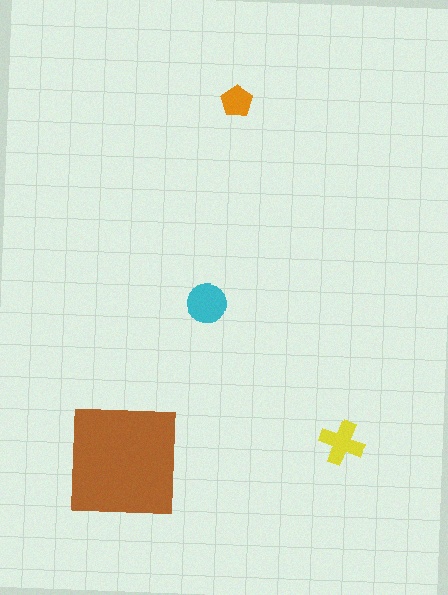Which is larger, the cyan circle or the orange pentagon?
The cyan circle.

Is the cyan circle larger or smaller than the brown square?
Smaller.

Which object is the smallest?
The orange pentagon.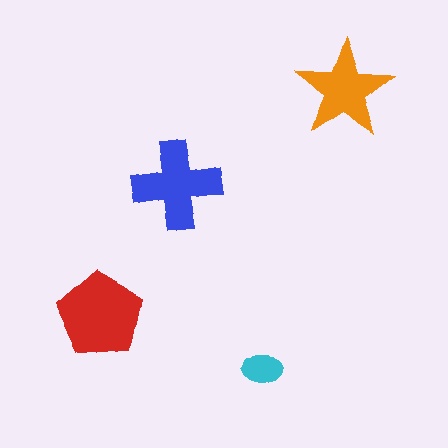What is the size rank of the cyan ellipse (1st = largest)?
4th.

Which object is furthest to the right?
The orange star is rightmost.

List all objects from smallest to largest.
The cyan ellipse, the orange star, the blue cross, the red pentagon.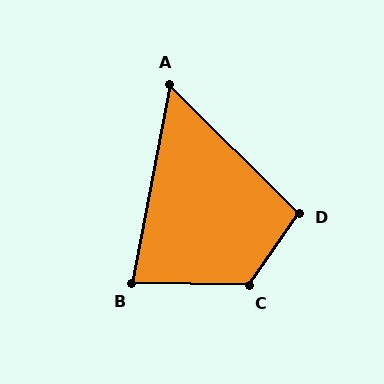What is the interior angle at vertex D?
Approximately 100 degrees (obtuse).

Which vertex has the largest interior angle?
C, at approximately 124 degrees.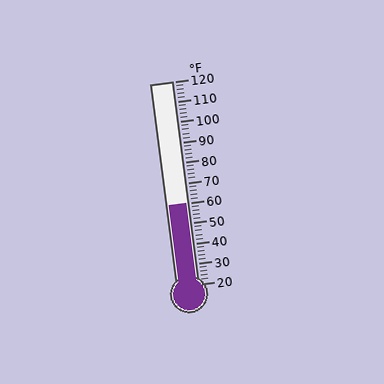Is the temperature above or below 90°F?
The temperature is below 90°F.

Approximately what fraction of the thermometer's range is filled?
The thermometer is filled to approximately 40% of its range.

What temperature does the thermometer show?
The thermometer shows approximately 60°F.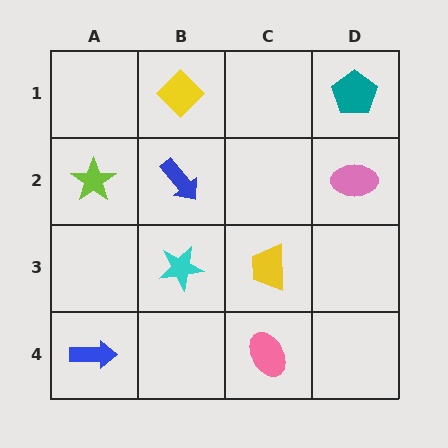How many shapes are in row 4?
2 shapes.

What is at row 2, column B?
A blue arrow.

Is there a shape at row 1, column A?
No, that cell is empty.